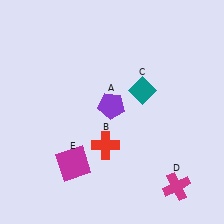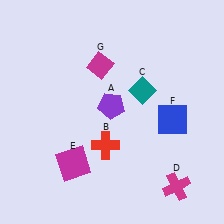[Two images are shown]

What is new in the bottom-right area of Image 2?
A blue square (F) was added in the bottom-right area of Image 2.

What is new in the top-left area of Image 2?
A magenta diamond (G) was added in the top-left area of Image 2.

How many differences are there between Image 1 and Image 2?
There are 2 differences between the two images.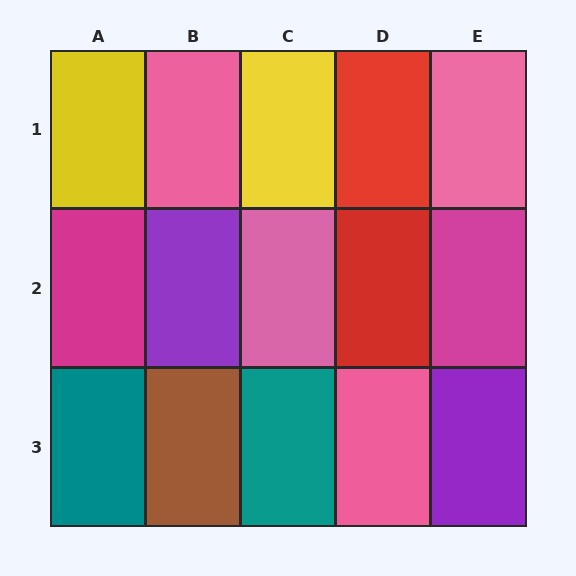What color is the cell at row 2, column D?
Red.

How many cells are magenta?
2 cells are magenta.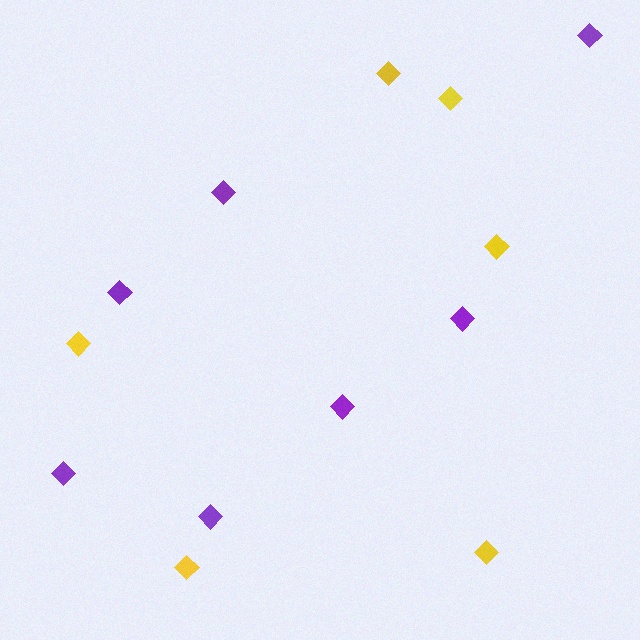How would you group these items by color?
There are 2 groups: one group of yellow diamonds (6) and one group of purple diamonds (7).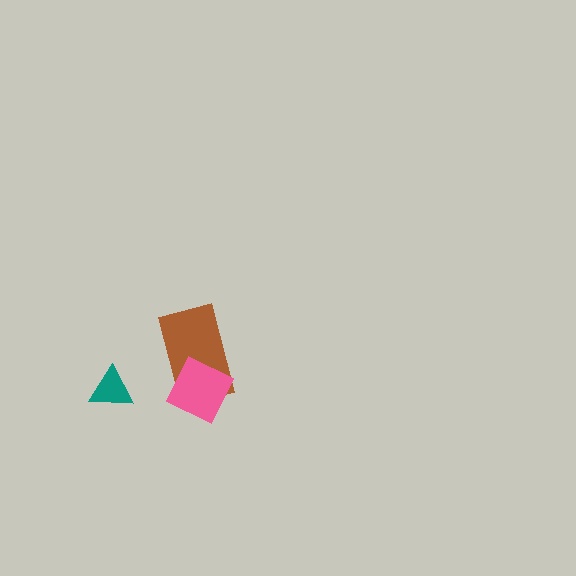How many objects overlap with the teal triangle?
0 objects overlap with the teal triangle.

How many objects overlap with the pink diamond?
1 object overlaps with the pink diamond.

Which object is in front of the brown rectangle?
The pink diamond is in front of the brown rectangle.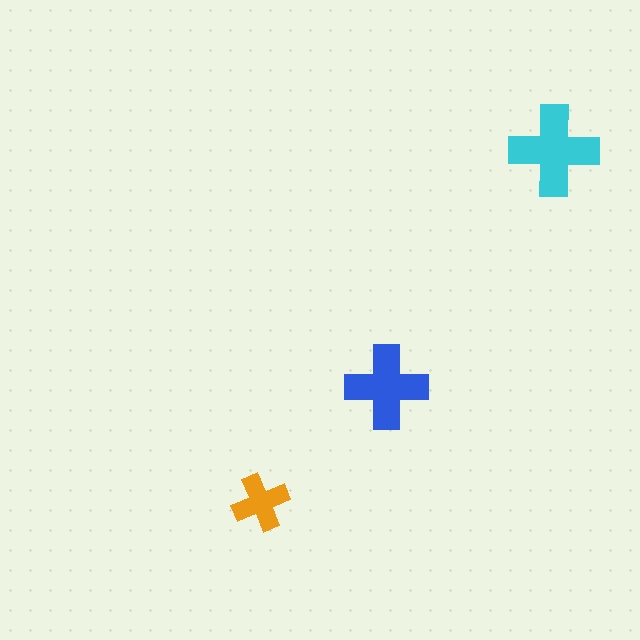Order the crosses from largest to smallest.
the cyan one, the blue one, the orange one.